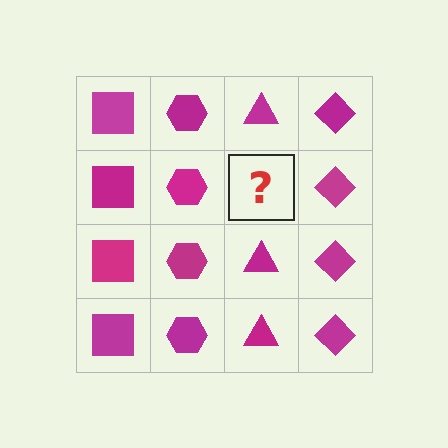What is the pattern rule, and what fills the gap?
The rule is that each column has a consistent shape. The gap should be filled with a magenta triangle.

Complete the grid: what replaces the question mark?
The question mark should be replaced with a magenta triangle.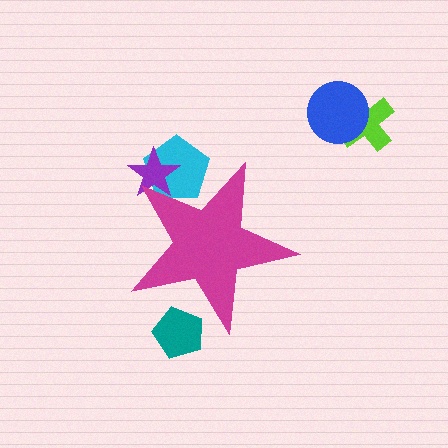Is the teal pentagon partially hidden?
Yes, the teal pentagon is partially hidden behind the magenta star.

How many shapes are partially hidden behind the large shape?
3 shapes are partially hidden.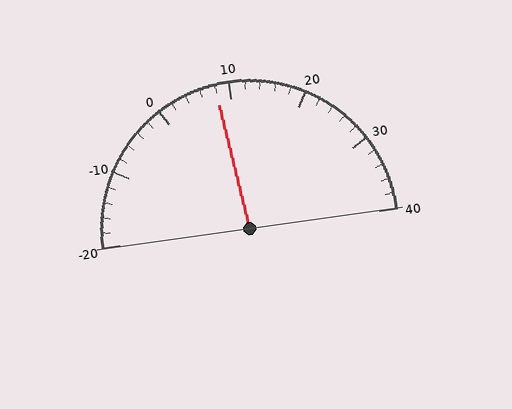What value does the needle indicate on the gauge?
The needle indicates approximately 8.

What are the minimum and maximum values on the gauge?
The gauge ranges from -20 to 40.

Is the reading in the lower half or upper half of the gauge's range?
The reading is in the lower half of the range (-20 to 40).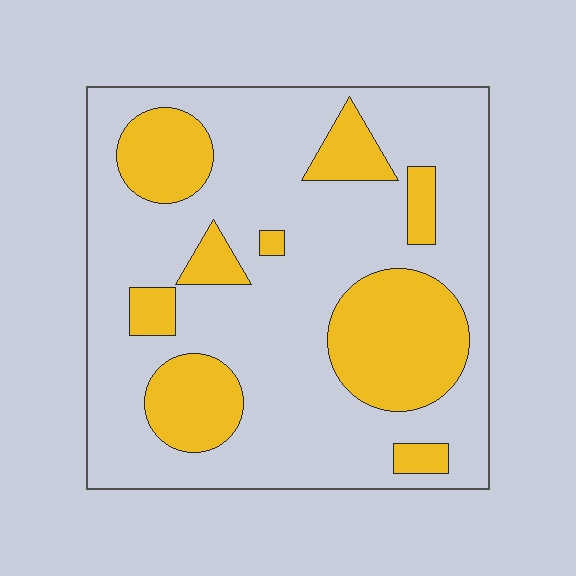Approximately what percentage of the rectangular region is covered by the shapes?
Approximately 30%.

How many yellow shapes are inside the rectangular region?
9.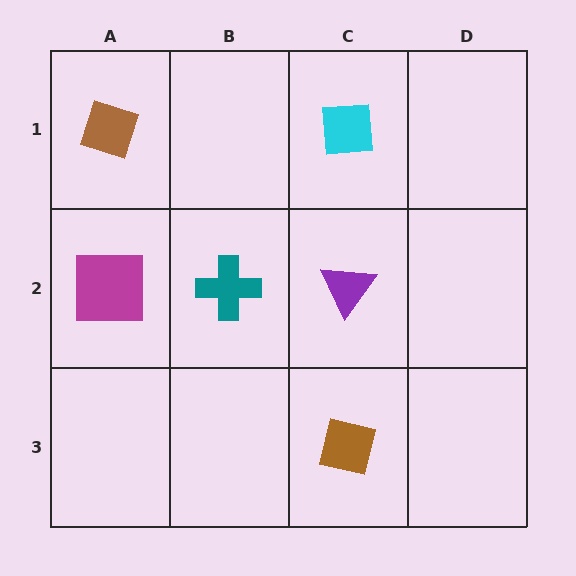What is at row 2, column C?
A purple triangle.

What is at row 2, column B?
A teal cross.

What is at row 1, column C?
A cyan square.